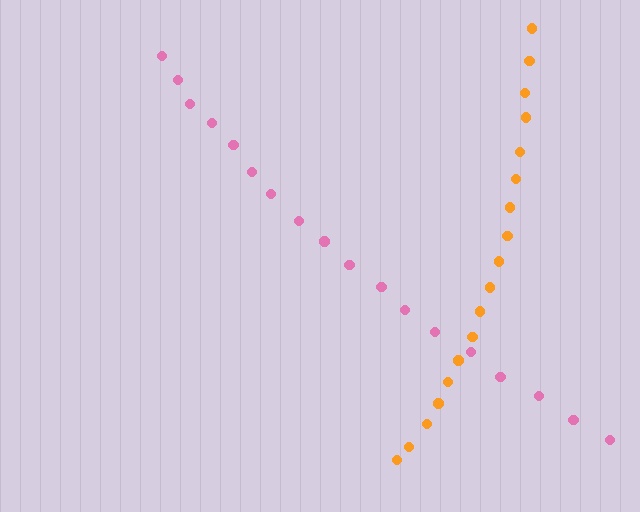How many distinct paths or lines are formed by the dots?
There are 2 distinct paths.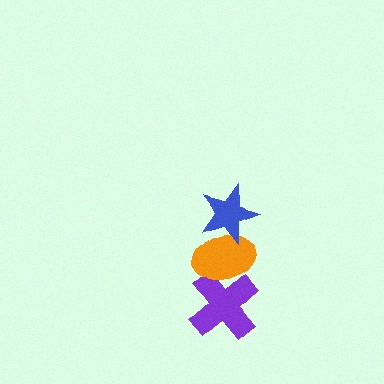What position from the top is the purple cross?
The purple cross is 3rd from the top.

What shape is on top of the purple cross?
The orange ellipse is on top of the purple cross.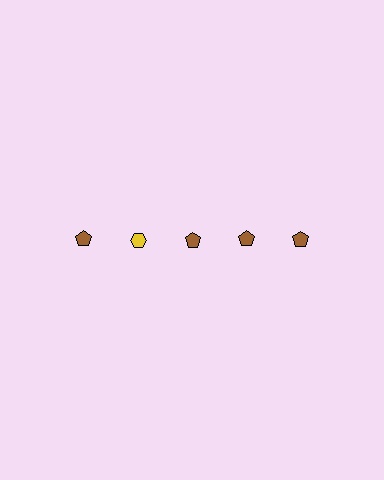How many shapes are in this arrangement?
There are 5 shapes arranged in a grid pattern.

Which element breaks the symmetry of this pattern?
The yellow hexagon in the top row, second from left column breaks the symmetry. All other shapes are brown pentagons.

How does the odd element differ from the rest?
It differs in both color (yellow instead of brown) and shape (hexagon instead of pentagon).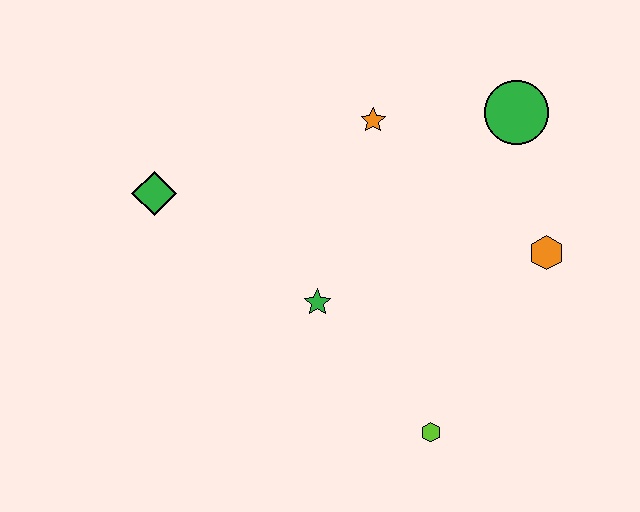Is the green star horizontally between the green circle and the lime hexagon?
No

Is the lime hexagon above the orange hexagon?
No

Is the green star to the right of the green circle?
No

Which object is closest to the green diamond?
The green star is closest to the green diamond.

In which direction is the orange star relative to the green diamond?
The orange star is to the right of the green diamond.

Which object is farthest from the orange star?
The lime hexagon is farthest from the orange star.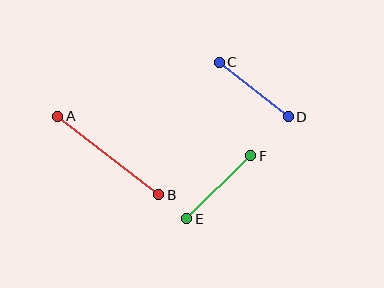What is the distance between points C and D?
The distance is approximately 88 pixels.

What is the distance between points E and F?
The distance is approximately 90 pixels.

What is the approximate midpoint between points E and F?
The midpoint is at approximately (219, 187) pixels.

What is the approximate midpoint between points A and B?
The midpoint is at approximately (108, 156) pixels.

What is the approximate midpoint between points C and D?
The midpoint is at approximately (254, 89) pixels.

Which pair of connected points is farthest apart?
Points A and B are farthest apart.